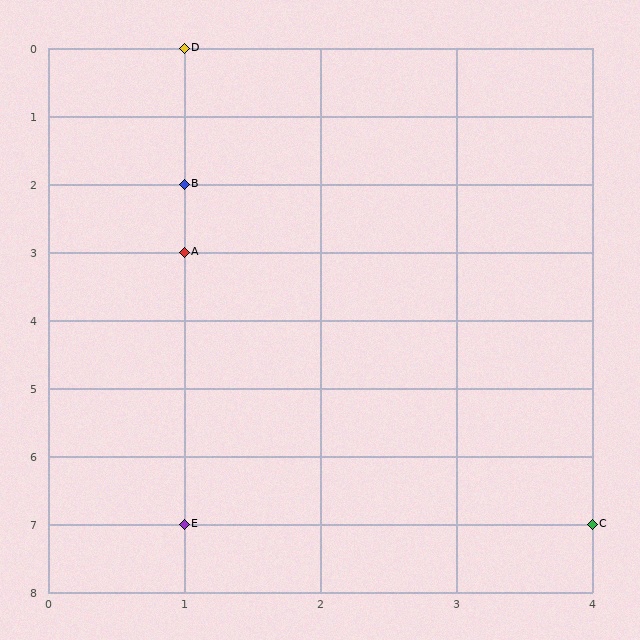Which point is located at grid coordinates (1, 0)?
Point D is at (1, 0).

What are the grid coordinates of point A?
Point A is at grid coordinates (1, 3).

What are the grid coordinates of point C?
Point C is at grid coordinates (4, 7).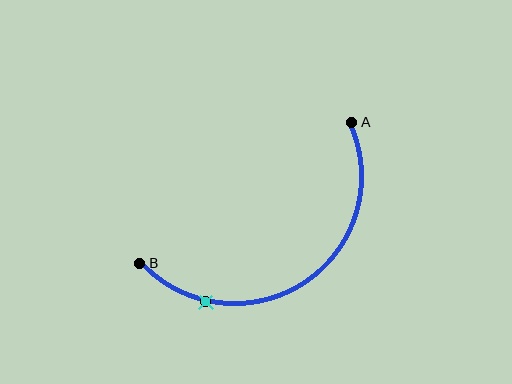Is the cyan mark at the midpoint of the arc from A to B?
No. The cyan mark lies on the arc but is closer to endpoint B. The arc midpoint would be at the point on the curve equidistant along the arc from both A and B.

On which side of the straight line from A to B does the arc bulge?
The arc bulges below the straight line connecting A and B.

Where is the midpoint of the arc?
The arc midpoint is the point on the curve farthest from the straight line joining A and B. It sits below that line.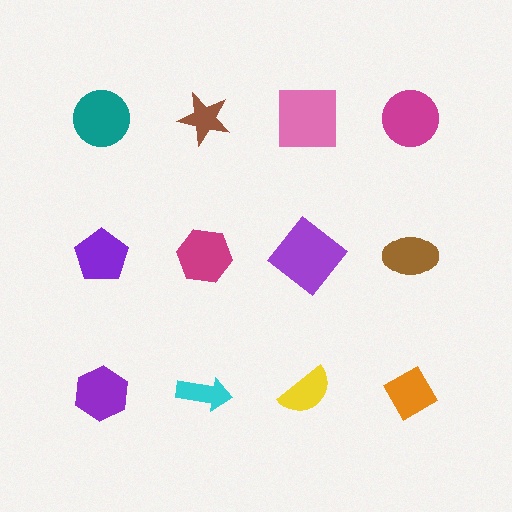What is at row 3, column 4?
An orange diamond.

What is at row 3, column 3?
A yellow semicircle.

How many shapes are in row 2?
4 shapes.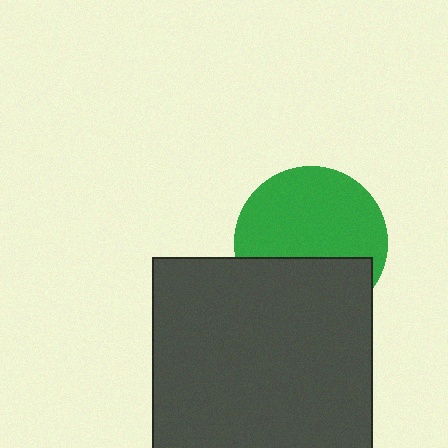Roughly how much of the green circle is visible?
About half of it is visible (roughly 63%).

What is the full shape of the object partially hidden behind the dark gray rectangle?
The partially hidden object is a green circle.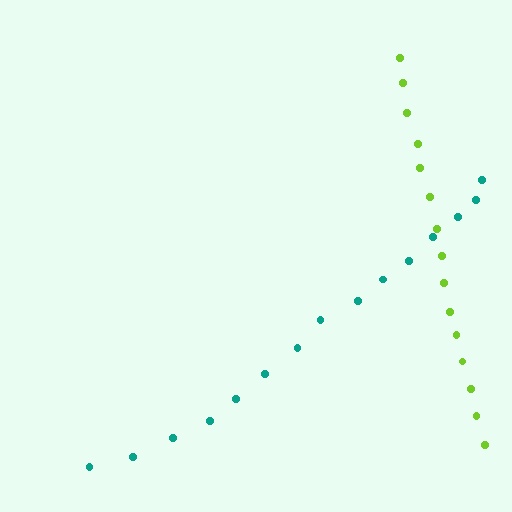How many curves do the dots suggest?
There are 2 distinct paths.